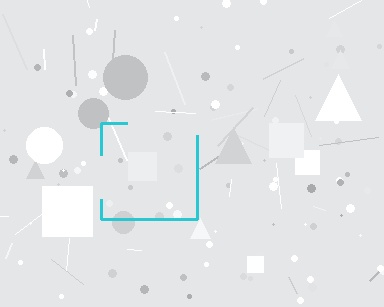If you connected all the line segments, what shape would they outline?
They would outline a square.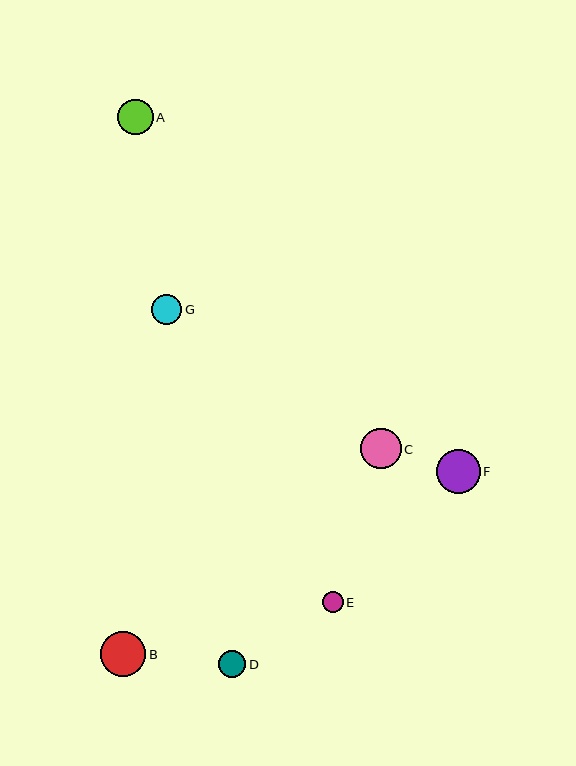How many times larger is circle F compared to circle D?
Circle F is approximately 1.6 times the size of circle D.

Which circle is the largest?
Circle B is the largest with a size of approximately 45 pixels.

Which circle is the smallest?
Circle E is the smallest with a size of approximately 21 pixels.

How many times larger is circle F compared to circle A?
Circle F is approximately 1.2 times the size of circle A.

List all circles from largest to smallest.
From largest to smallest: B, F, C, A, G, D, E.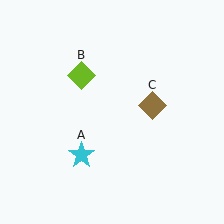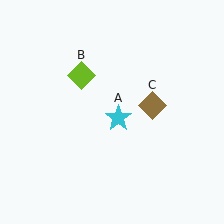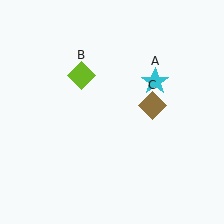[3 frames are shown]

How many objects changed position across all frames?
1 object changed position: cyan star (object A).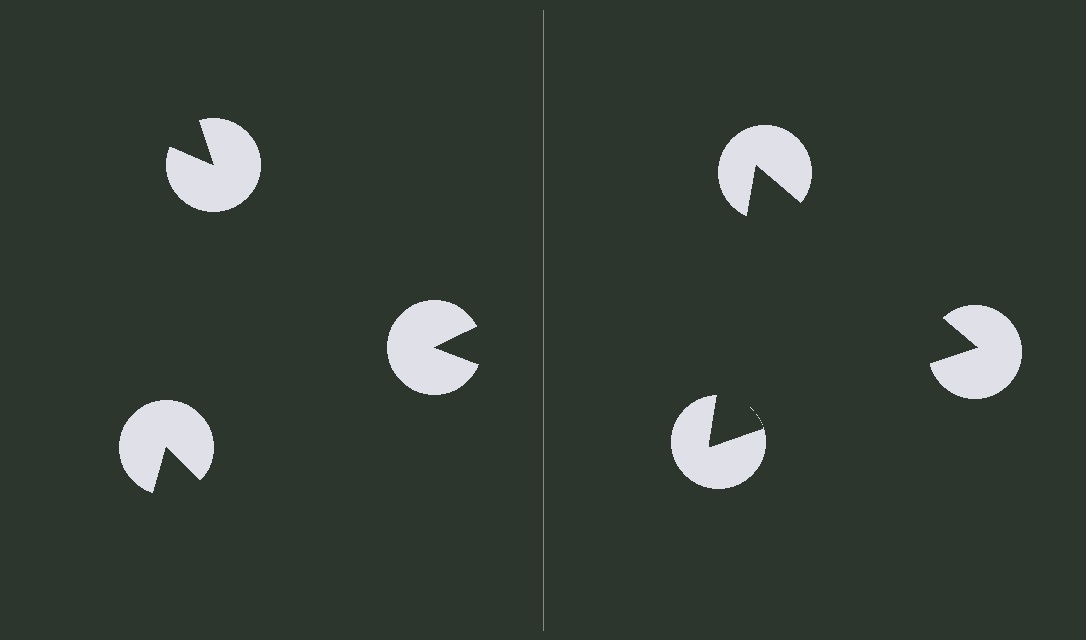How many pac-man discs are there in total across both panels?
6 — 3 on each side.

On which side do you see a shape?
An illusory triangle appears on the right side. On the left side the wedge cuts are rotated, so no coherent shape forms.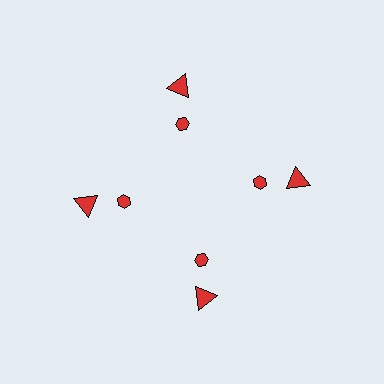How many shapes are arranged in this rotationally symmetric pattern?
There are 8 shapes, arranged in 4 groups of 2.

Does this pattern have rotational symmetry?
Yes, this pattern has 4-fold rotational symmetry. It looks the same after rotating 90 degrees around the center.